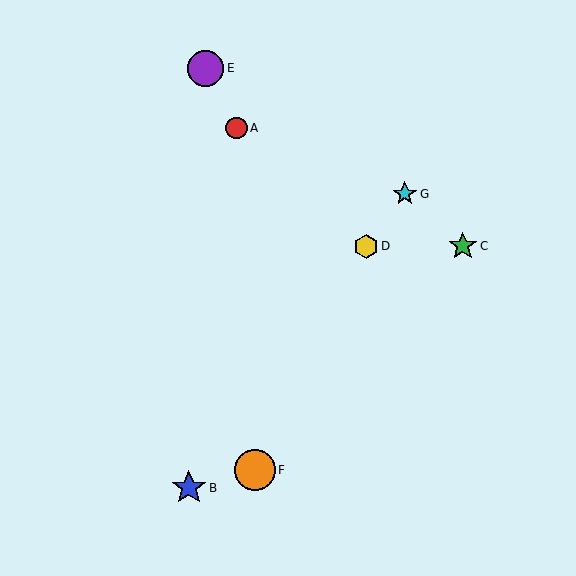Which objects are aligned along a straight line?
Objects B, D, G are aligned along a straight line.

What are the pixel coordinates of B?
Object B is at (189, 488).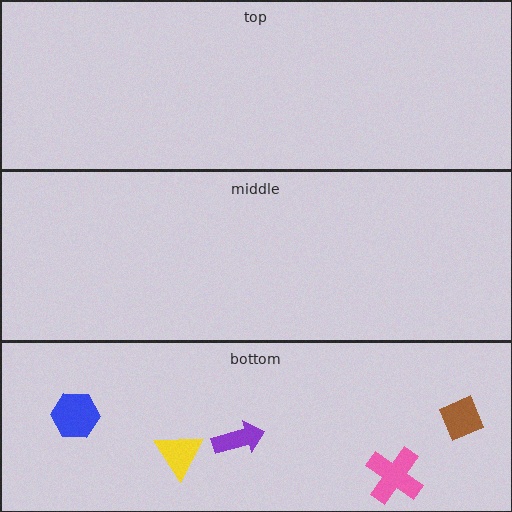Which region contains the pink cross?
The bottom region.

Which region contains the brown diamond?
The bottom region.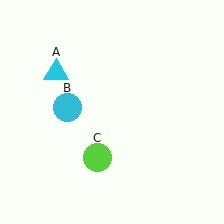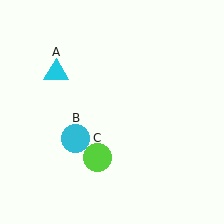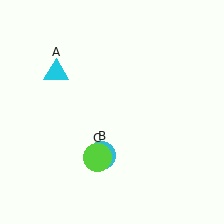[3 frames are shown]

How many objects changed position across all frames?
1 object changed position: cyan circle (object B).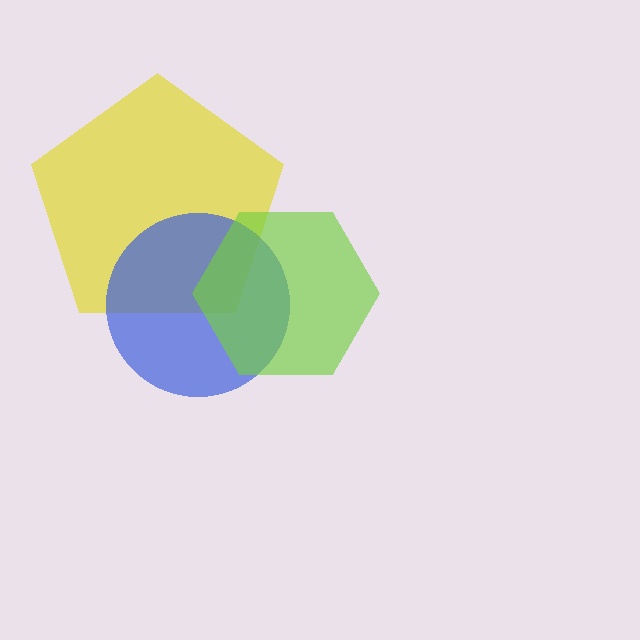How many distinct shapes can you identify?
There are 3 distinct shapes: a yellow pentagon, a blue circle, a lime hexagon.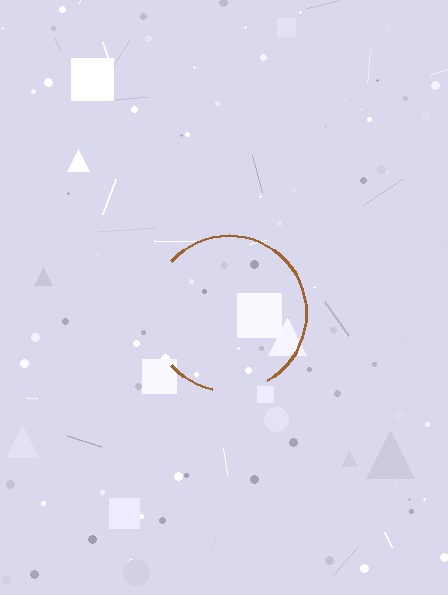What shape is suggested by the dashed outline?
The dashed outline suggests a circle.